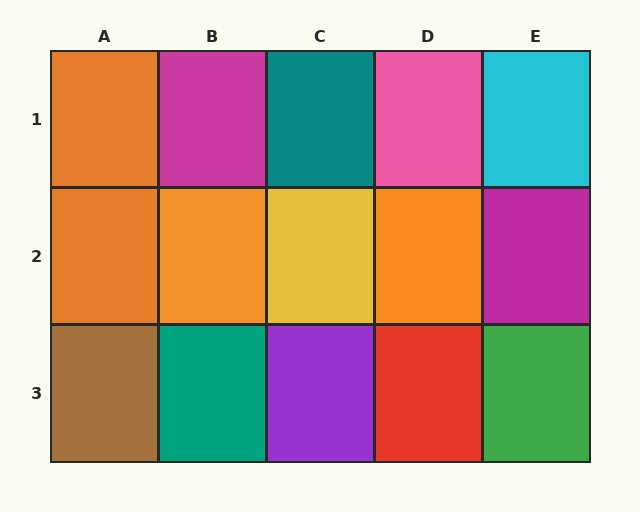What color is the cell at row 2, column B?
Orange.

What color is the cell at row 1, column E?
Cyan.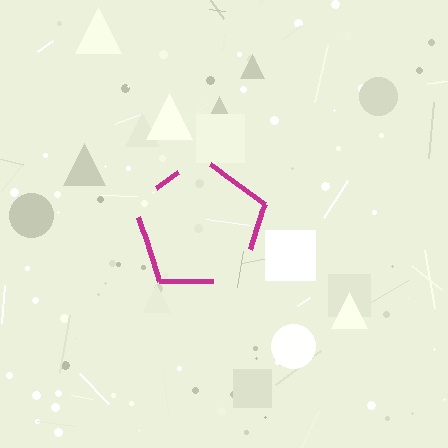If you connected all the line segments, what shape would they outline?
They would outline a pentagon.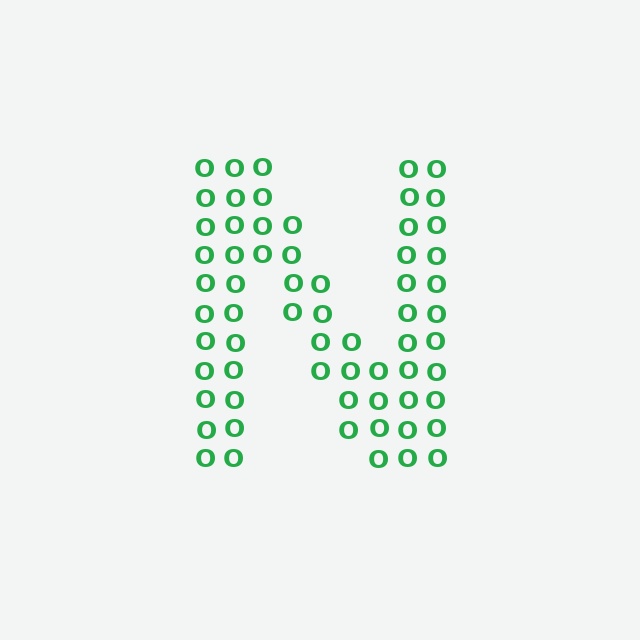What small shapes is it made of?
It is made of small letter O's.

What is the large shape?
The large shape is the letter N.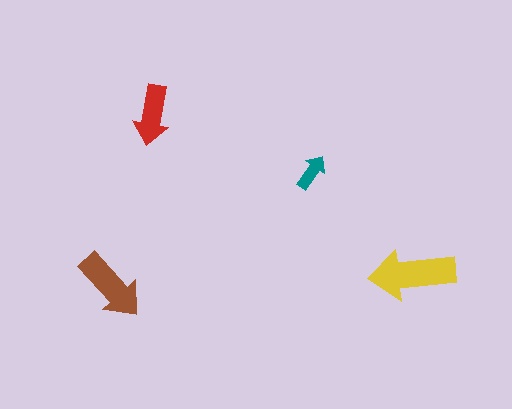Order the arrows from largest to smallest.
the yellow one, the brown one, the red one, the teal one.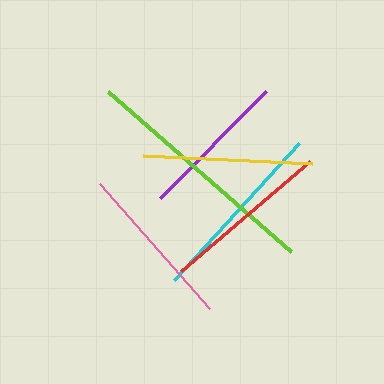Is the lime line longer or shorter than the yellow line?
The lime line is longer than the yellow line.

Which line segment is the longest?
The lime line is the longest at approximately 243 pixels.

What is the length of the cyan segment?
The cyan segment is approximately 186 pixels long.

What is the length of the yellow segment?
The yellow segment is approximately 169 pixels long.